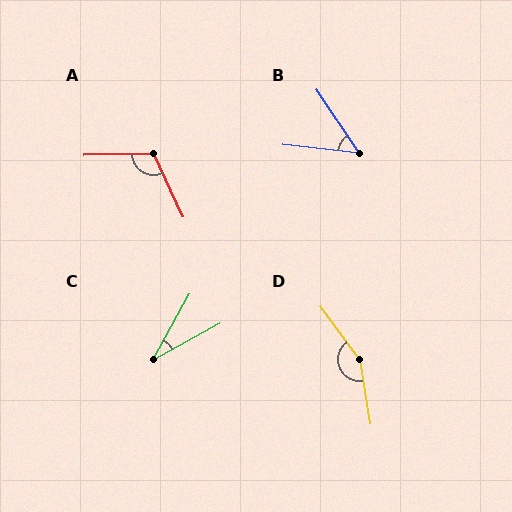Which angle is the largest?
D, at approximately 153 degrees.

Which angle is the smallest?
C, at approximately 33 degrees.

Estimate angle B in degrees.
Approximately 50 degrees.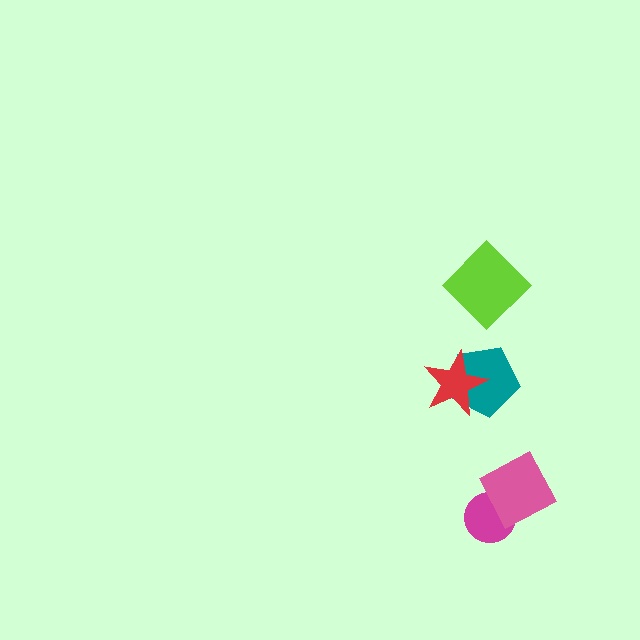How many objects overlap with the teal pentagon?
1 object overlaps with the teal pentagon.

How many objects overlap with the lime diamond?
0 objects overlap with the lime diamond.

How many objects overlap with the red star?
1 object overlaps with the red star.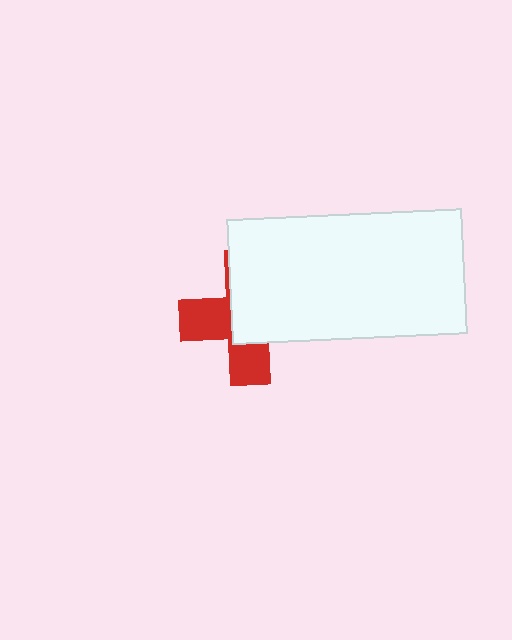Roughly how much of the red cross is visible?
A small part of it is visible (roughly 43%).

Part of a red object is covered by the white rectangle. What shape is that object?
It is a cross.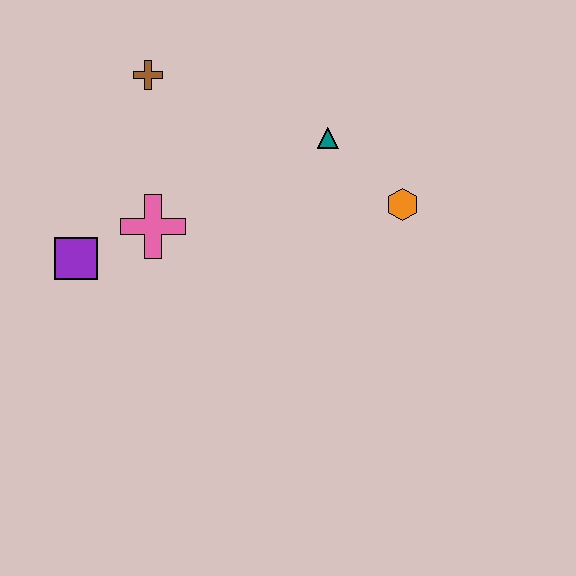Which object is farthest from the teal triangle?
The purple square is farthest from the teal triangle.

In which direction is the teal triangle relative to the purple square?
The teal triangle is to the right of the purple square.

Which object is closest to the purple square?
The pink cross is closest to the purple square.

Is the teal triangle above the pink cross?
Yes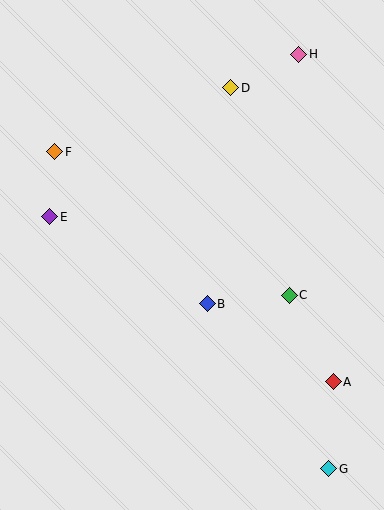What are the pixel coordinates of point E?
Point E is at (50, 217).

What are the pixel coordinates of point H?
Point H is at (299, 54).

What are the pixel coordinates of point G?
Point G is at (329, 469).